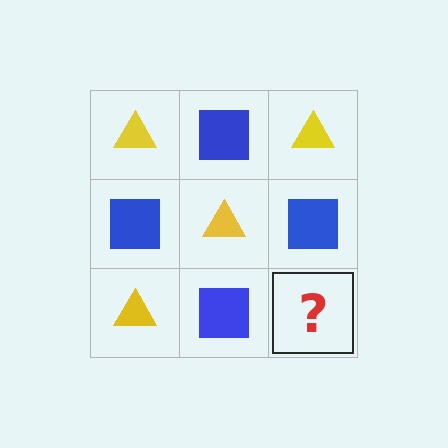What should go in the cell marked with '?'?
The missing cell should contain a yellow triangle.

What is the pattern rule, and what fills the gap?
The rule is that it alternates yellow triangle and blue square in a checkerboard pattern. The gap should be filled with a yellow triangle.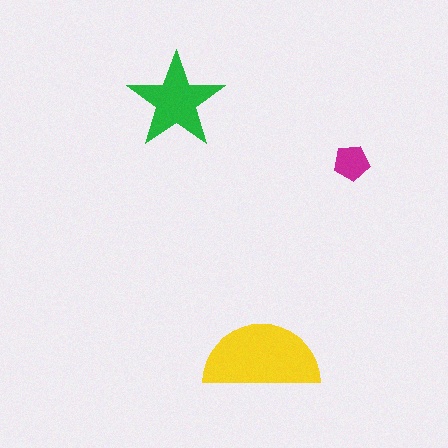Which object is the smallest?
The magenta pentagon.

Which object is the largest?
The yellow semicircle.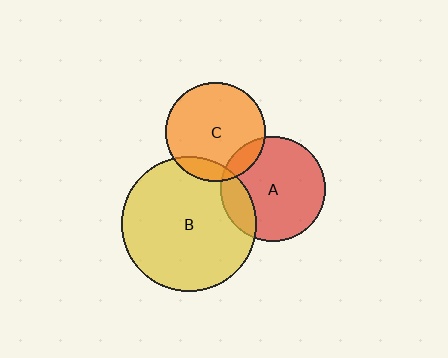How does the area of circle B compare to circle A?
Approximately 1.6 times.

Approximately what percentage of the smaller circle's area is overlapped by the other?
Approximately 15%.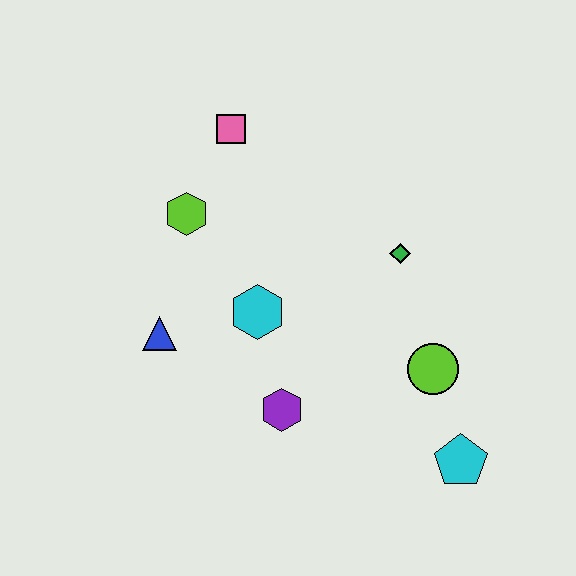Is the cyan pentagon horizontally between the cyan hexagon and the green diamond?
No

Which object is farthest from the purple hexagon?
The pink square is farthest from the purple hexagon.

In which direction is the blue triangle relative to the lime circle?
The blue triangle is to the left of the lime circle.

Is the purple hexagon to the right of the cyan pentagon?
No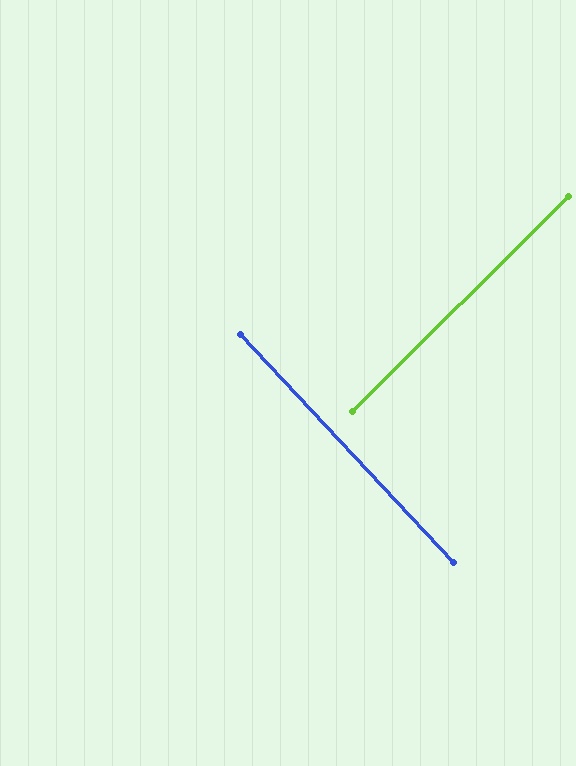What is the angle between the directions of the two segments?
Approximately 88 degrees.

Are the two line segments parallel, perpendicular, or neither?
Perpendicular — they meet at approximately 88°.